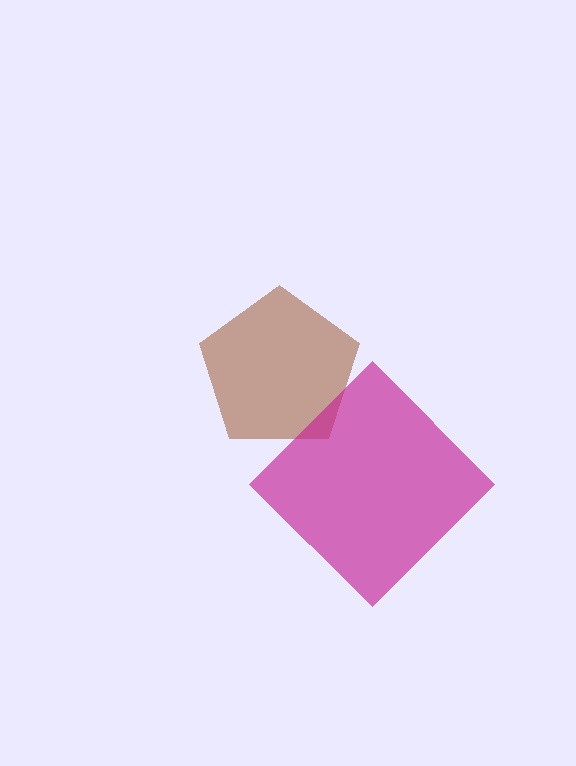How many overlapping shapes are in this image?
There are 2 overlapping shapes in the image.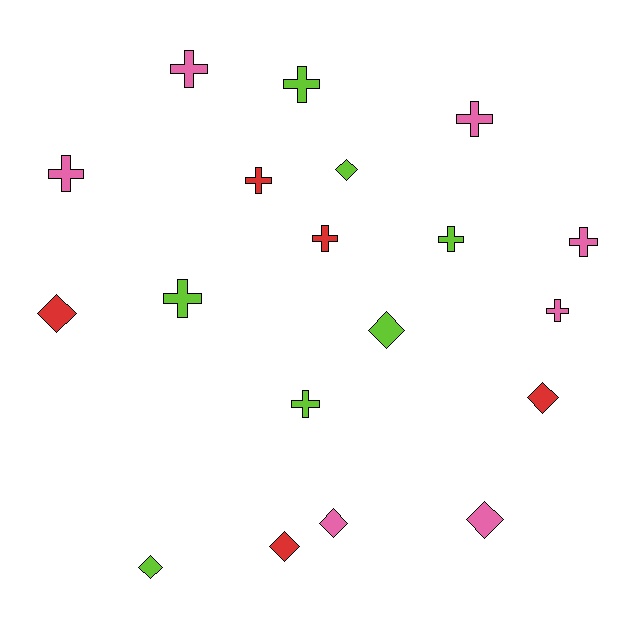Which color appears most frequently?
Pink, with 7 objects.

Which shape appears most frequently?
Cross, with 11 objects.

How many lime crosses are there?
There are 4 lime crosses.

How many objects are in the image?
There are 19 objects.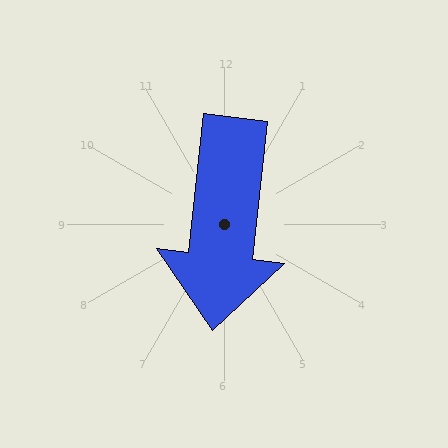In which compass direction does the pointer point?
South.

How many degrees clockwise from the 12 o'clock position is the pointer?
Approximately 186 degrees.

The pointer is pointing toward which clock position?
Roughly 6 o'clock.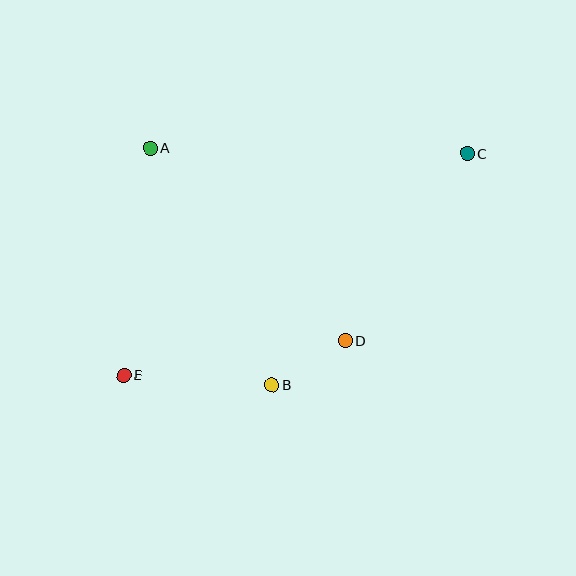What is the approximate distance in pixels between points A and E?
The distance between A and E is approximately 229 pixels.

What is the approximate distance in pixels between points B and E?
The distance between B and E is approximately 149 pixels.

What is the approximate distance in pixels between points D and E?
The distance between D and E is approximately 224 pixels.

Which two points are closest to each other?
Points B and D are closest to each other.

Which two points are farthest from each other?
Points C and E are farthest from each other.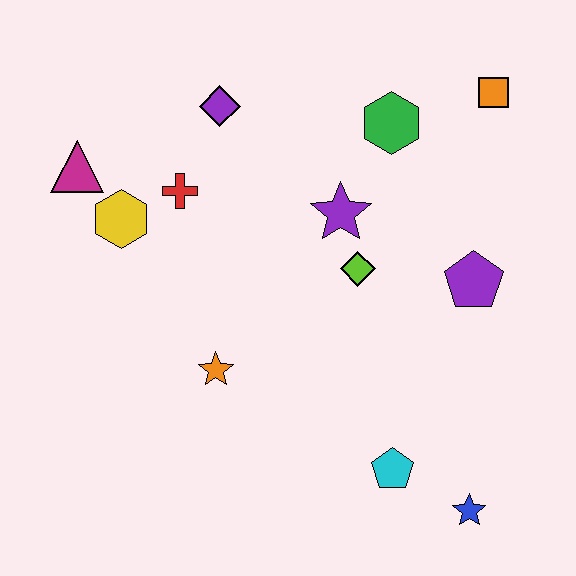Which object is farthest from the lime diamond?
The magenta triangle is farthest from the lime diamond.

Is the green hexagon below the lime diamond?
No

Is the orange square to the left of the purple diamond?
No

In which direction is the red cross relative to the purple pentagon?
The red cross is to the left of the purple pentagon.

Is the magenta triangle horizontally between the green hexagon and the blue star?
No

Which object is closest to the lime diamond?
The purple star is closest to the lime diamond.